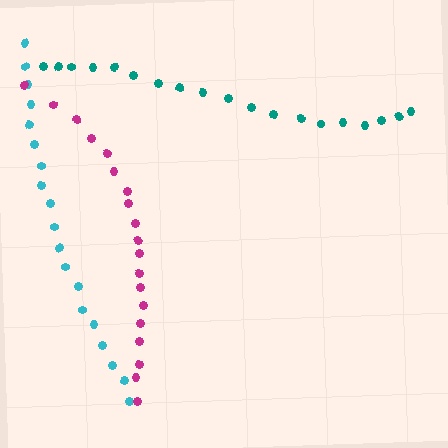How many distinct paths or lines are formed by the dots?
There are 3 distinct paths.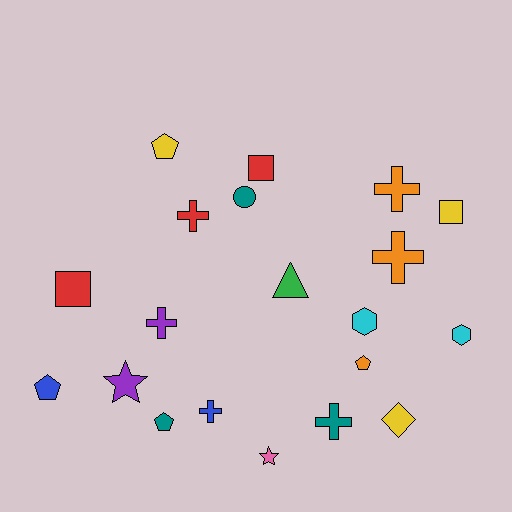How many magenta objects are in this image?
There are no magenta objects.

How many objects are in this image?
There are 20 objects.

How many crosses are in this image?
There are 6 crosses.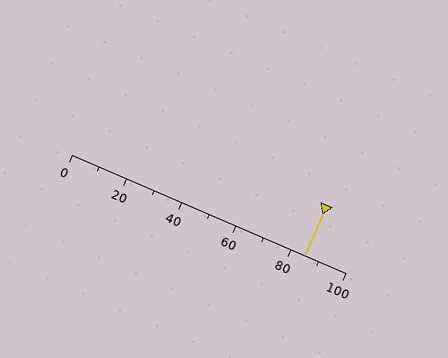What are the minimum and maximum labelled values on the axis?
The axis runs from 0 to 100.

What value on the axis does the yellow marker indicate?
The marker indicates approximately 85.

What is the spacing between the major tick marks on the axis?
The major ticks are spaced 20 apart.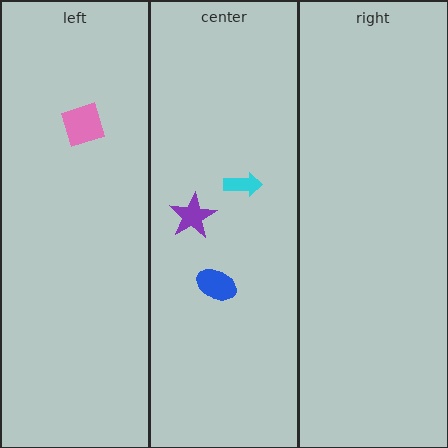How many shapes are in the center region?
3.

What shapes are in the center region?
The purple star, the cyan arrow, the blue ellipse.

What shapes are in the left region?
The pink diamond.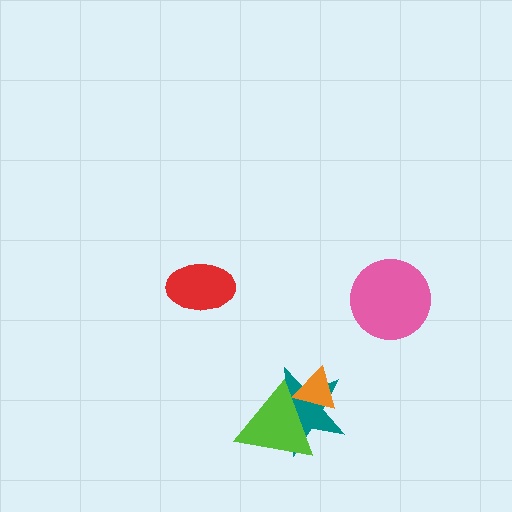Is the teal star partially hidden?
Yes, it is partially covered by another shape.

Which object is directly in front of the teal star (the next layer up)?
The orange triangle is directly in front of the teal star.